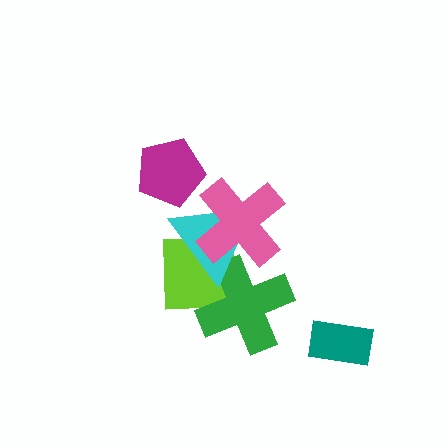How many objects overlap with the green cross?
3 objects overlap with the green cross.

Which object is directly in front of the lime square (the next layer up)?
The green cross is directly in front of the lime square.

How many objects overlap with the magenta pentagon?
0 objects overlap with the magenta pentagon.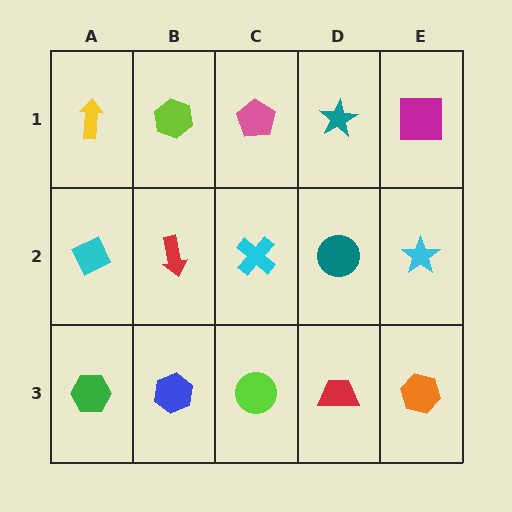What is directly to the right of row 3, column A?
A blue hexagon.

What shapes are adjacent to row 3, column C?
A cyan cross (row 2, column C), a blue hexagon (row 3, column B), a red trapezoid (row 3, column D).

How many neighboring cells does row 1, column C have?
3.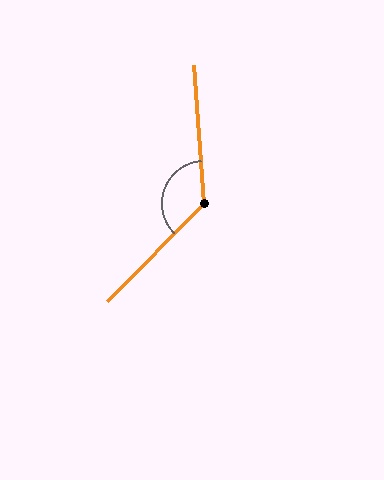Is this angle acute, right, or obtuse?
It is obtuse.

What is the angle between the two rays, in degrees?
Approximately 131 degrees.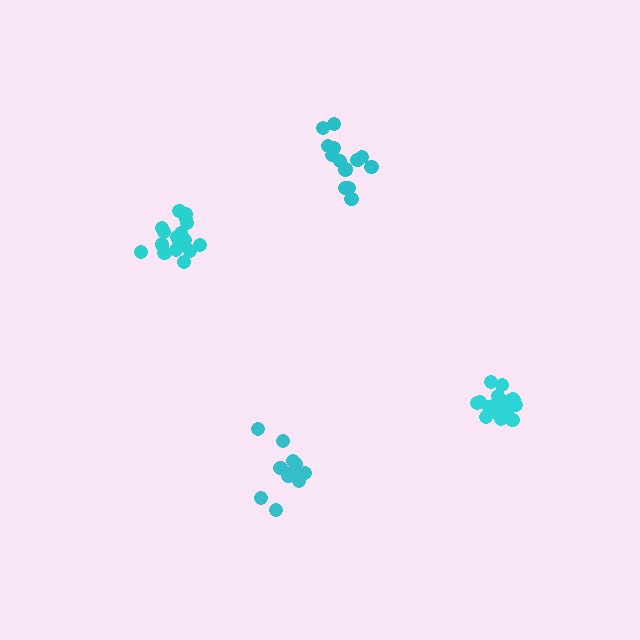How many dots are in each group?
Group 1: 12 dots, Group 2: 17 dots, Group 3: 13 dots, Group 4: 18 dots (60 total).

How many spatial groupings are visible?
There are 4 spatial groupings.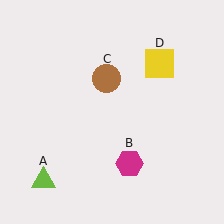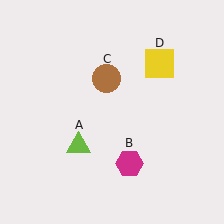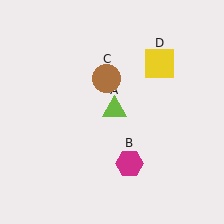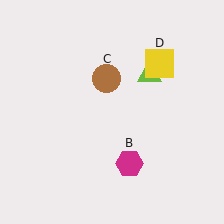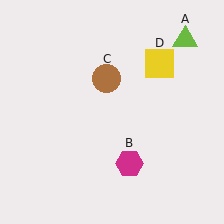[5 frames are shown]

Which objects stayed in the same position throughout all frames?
Magenta hexagon (object B) and brown circle (object C) and yellow square (object D) remained stationary.